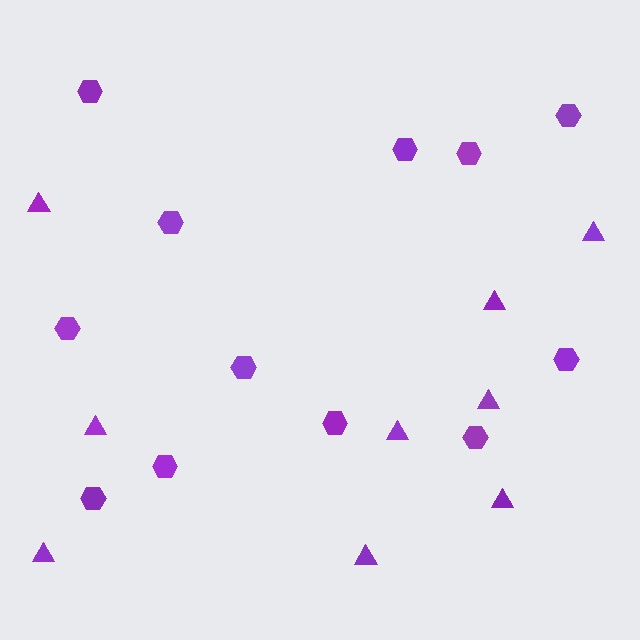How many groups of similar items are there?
There are 2 groups: one group of triangles (9) and one group of hexagons (12).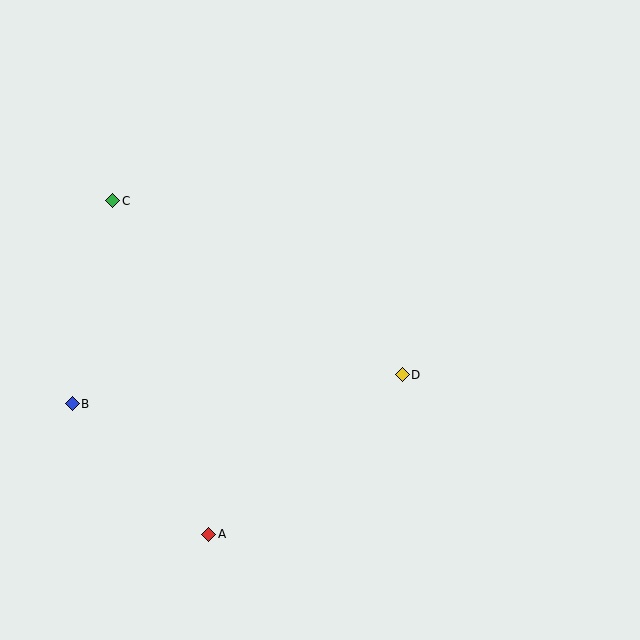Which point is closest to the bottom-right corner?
Point D is closest to the bottom-right corner.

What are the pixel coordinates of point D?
Point D is at (402, 375).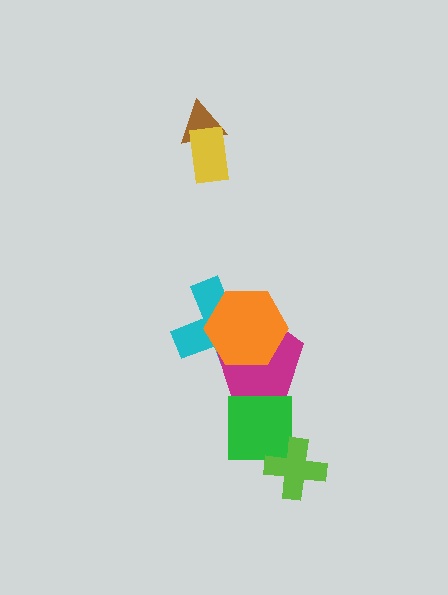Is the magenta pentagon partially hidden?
Yes, it is partially covered by another shape.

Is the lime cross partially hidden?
No, no other shape covers it.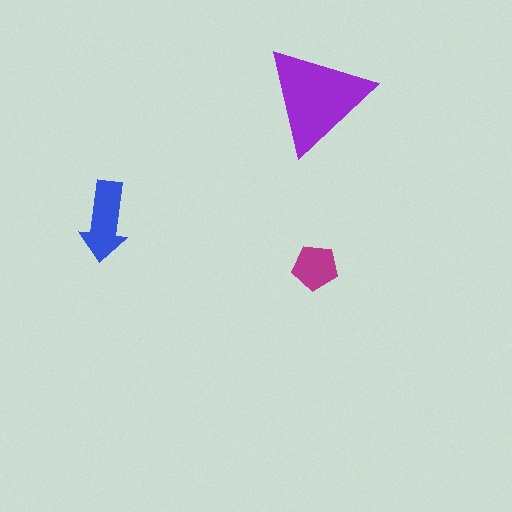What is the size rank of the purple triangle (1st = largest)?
1st.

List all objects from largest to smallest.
The purple triangle, the blue arrow, the magenta pentagon.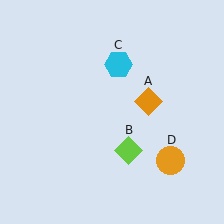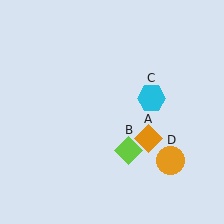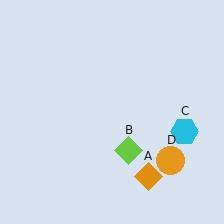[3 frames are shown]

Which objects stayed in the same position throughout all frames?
Lime diamond (object B) and orange circle (object D) remained stationary.